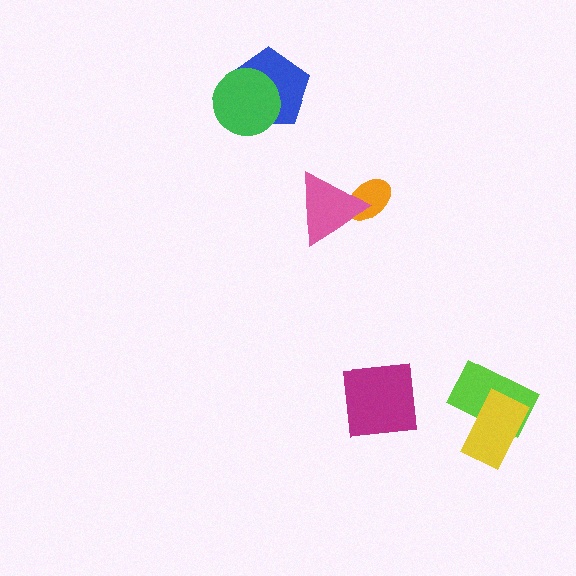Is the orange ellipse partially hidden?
Yes, it is partially covered by another shape.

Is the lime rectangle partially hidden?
Yes, it is partially covered by another shape.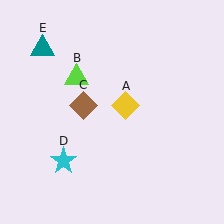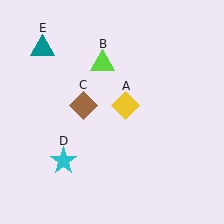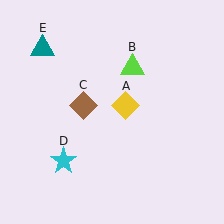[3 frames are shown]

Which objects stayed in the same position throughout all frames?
Yellow diamond (object A) and brown diamond (object C) and cyan star (object D) and teal triangle (object E) remained stationary.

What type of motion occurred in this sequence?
The lime triangle (object B) rotated clockwise around the center of the scene.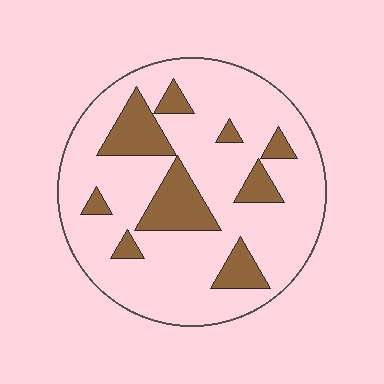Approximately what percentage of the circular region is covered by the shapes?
Approximately 20%.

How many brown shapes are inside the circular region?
9.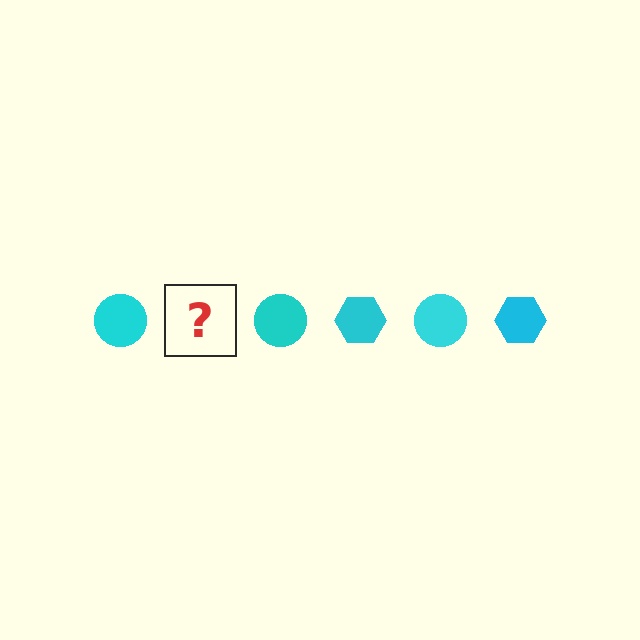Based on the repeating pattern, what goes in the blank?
The blank should be a cyan hexagon.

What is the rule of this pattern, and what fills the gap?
The rule is that the pattern cycles through circle, hexagon shapes in cyan. The gap should be filled with a cyan hexagon.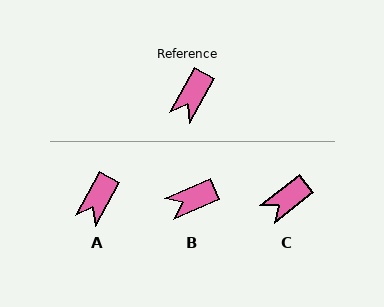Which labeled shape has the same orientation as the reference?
A.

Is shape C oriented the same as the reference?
No, it is off by about 23 degrees.